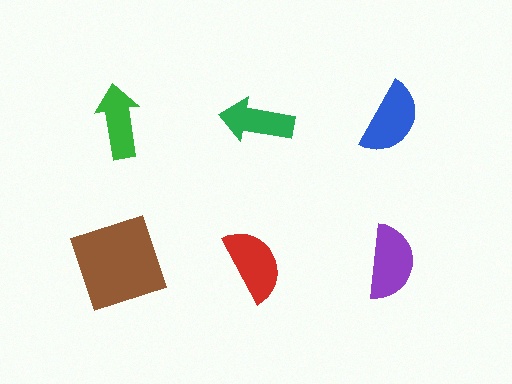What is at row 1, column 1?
A green arrow.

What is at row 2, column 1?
A brown square.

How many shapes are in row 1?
3 shapes.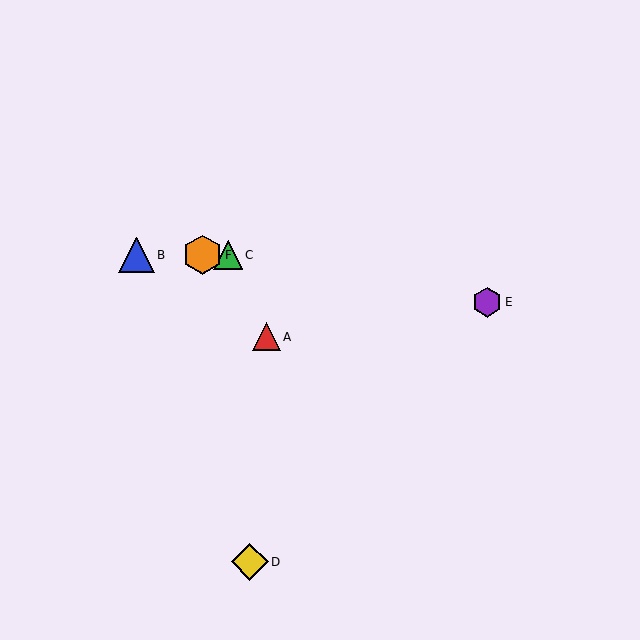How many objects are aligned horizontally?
3 objects (B, C, F) are aligned horizontally.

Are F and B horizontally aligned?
Yes, both are at y≈255.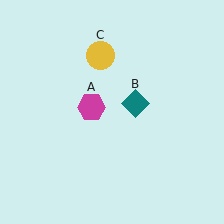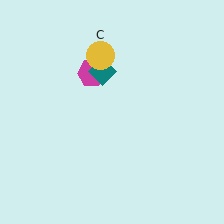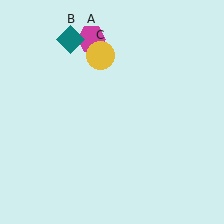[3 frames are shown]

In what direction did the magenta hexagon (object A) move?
The magenta hexagon (object A) moved up.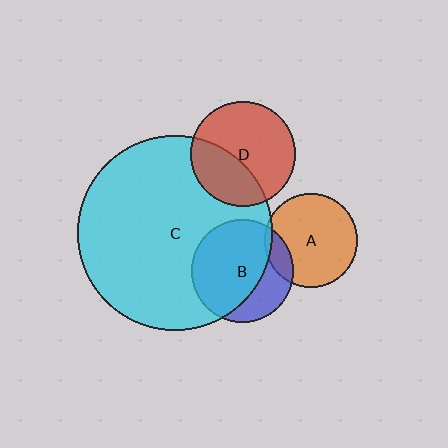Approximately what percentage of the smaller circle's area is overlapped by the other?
Approximately 70%.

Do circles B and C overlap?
Yes.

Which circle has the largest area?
Circle C (cyan).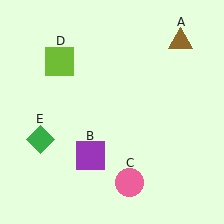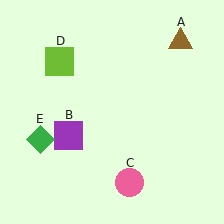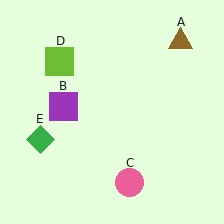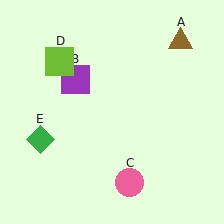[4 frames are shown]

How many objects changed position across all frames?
1 object changed position: purple square (object B).